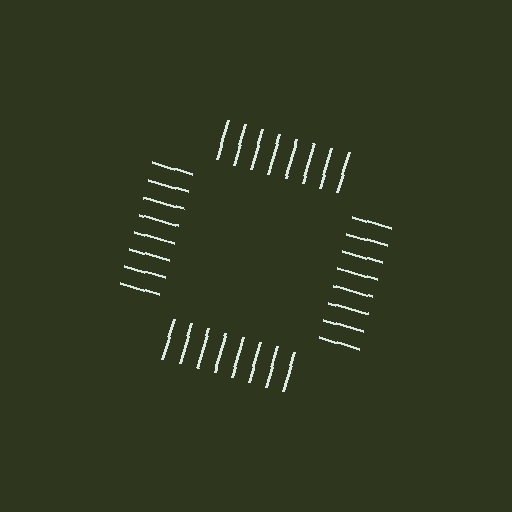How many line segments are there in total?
32 — 8 along each of the 4 edges.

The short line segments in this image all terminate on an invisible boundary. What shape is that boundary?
An illusory square — the line segments terminate on its edges but no continuous stroke is drawn.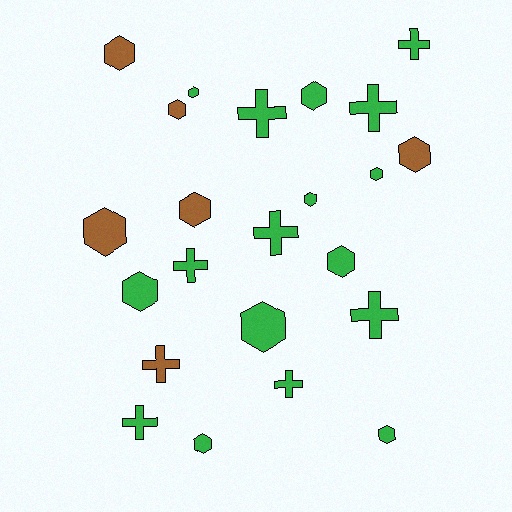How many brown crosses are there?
There is 1 brown cross.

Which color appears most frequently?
Green, with 17 objects.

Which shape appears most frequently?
Hexagon, with 14 objects.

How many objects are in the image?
There are 23 objects.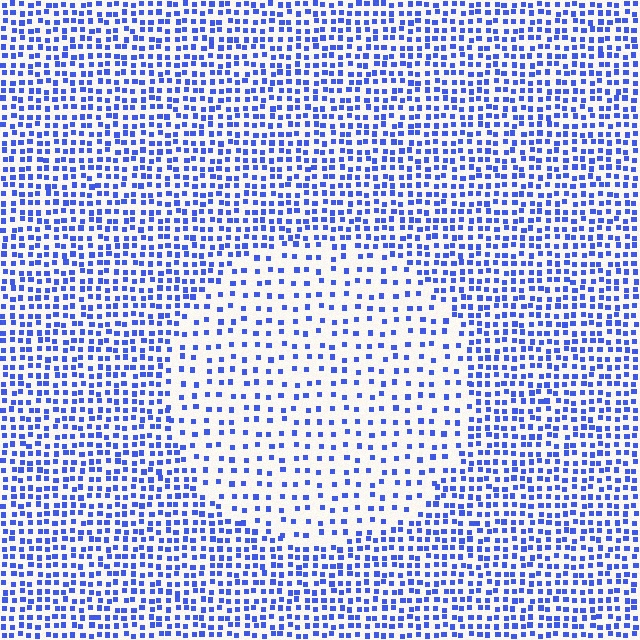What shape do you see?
I see a circle.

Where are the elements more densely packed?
The elements are more densely packed outside the circle boundary.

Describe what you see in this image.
The image contains small blue elements arranged at two different densities. A circle-shaped region is visible where the elements are less densely packed than the surrounding area.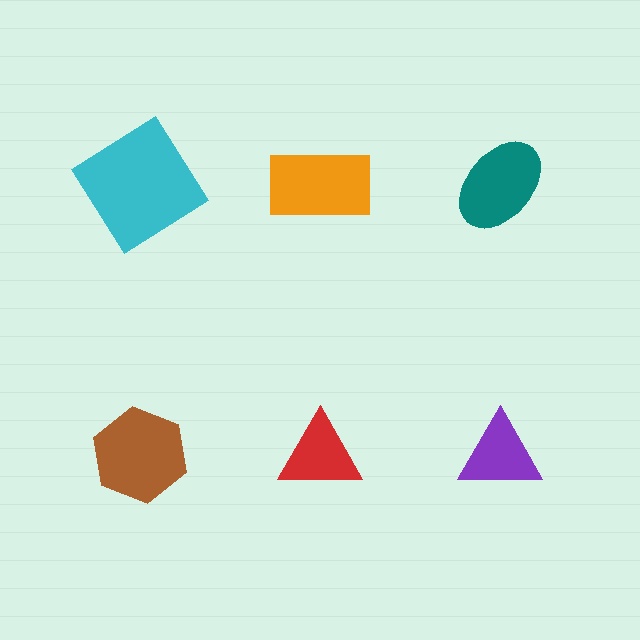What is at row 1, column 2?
An orange rectangle.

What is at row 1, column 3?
A teal ellipse.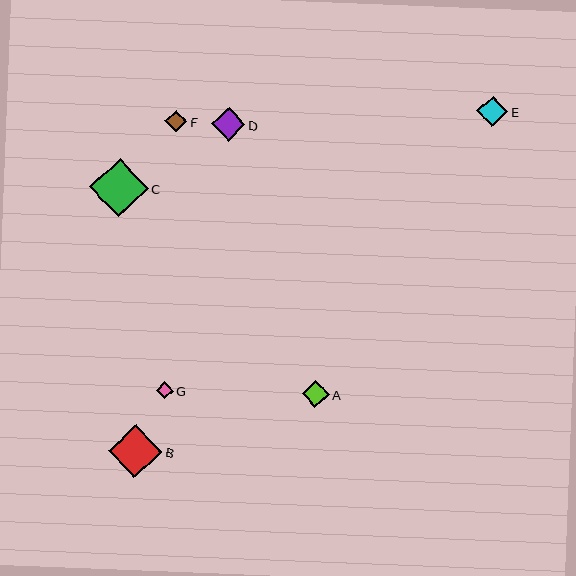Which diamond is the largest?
Diamond C is the largest with a size of approximately 59 pixels.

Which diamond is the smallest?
Diamond G is the smallest with a size of approximately 17 pixels.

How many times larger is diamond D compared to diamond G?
Diamond D is approximately 2.0 times the size of diamond G.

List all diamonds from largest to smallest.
From largest to smallest: C, B, D, E, A, F, G.